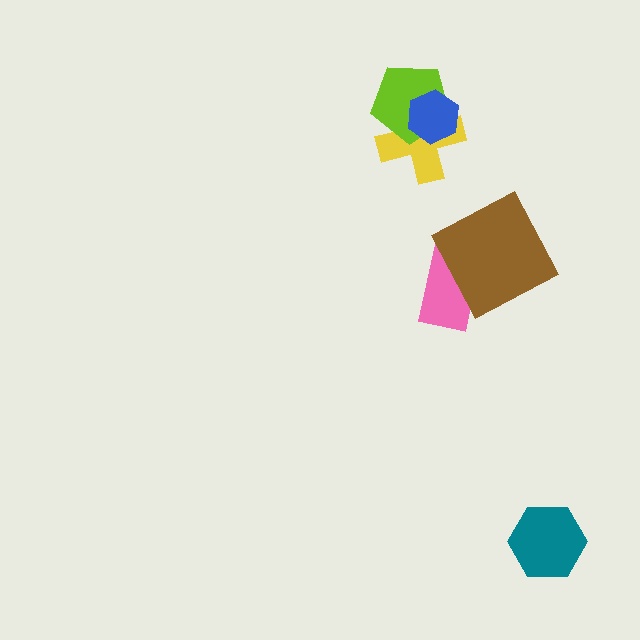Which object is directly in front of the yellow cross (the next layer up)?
The lime pentagon is directly in front of the yellow cross.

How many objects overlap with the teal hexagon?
0 objects overlap with the teal hexagon.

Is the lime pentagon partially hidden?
Yes, it is partially covered by another shape.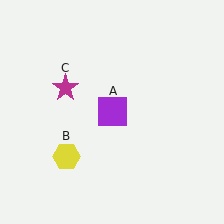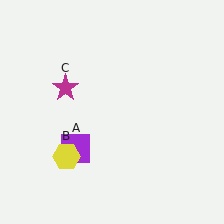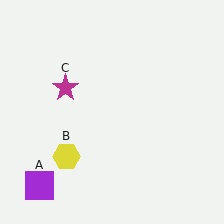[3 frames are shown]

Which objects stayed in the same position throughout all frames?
Yellow hexagon (object B) and magenta star (object C) remained stationary.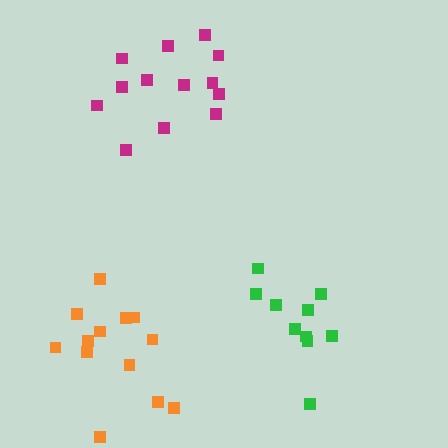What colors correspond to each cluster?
The clusters are colored: green, magenta, orange.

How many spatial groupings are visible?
There are 3 spatial groupings.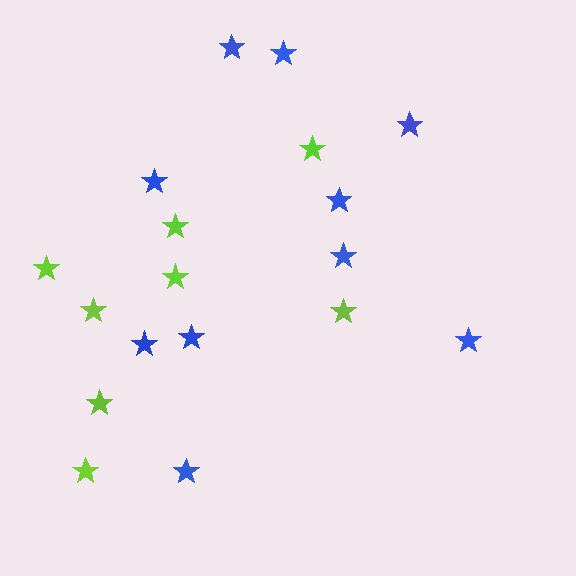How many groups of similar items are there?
There are 2 groups: one group of blue stars (10) and one group of lime stars (8).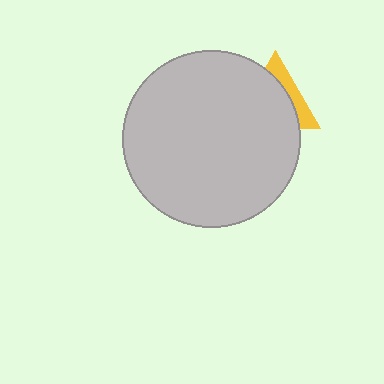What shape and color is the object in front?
The object in front is a light gray circle.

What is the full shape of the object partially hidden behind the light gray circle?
The partially hidden object is a yellow triangle.